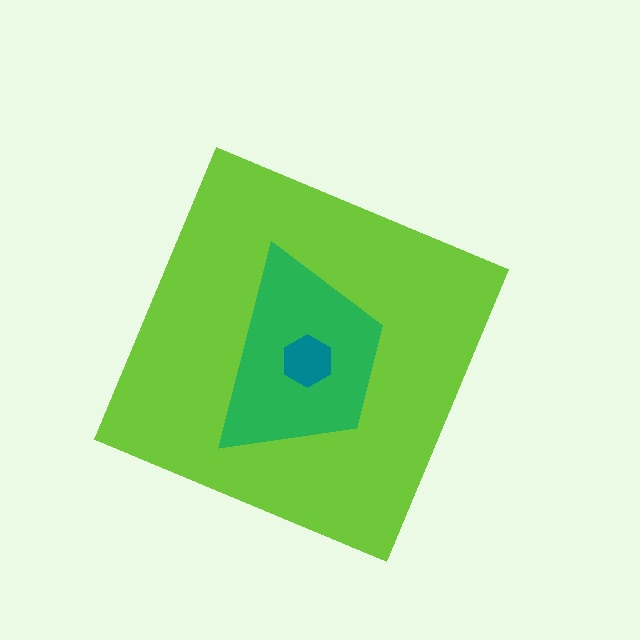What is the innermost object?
The teal hexagon.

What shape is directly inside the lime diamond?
The green trapezoid.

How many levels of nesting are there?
3.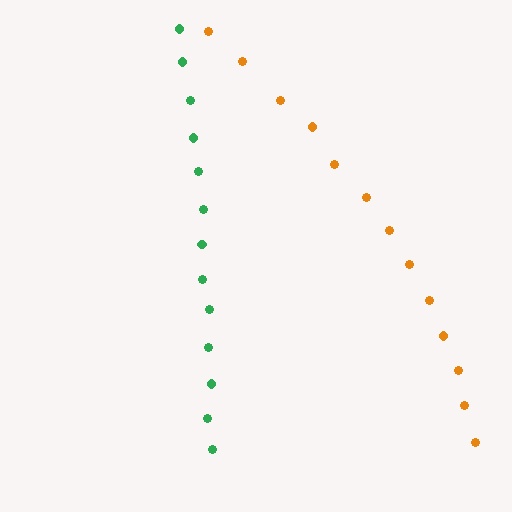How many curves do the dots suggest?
There are 2 distinct paths.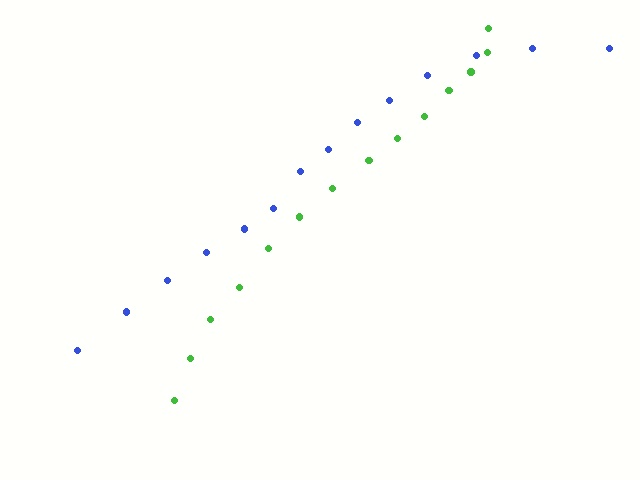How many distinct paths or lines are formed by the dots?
There are 2 distinct paths.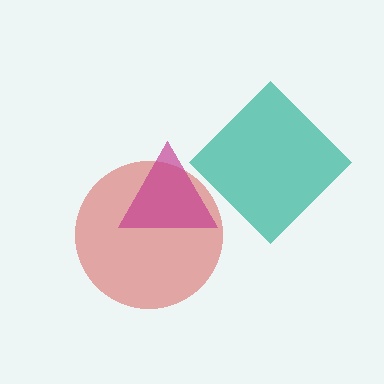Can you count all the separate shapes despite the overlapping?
Yes, there are 3 separate shapes.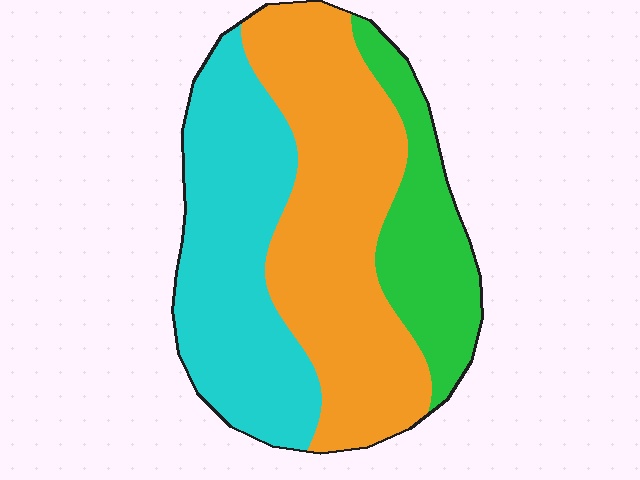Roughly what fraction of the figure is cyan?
Cyan takes up about three eighths (3/8) of the figure.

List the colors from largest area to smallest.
From largest to smallest: orange, cyan, green.